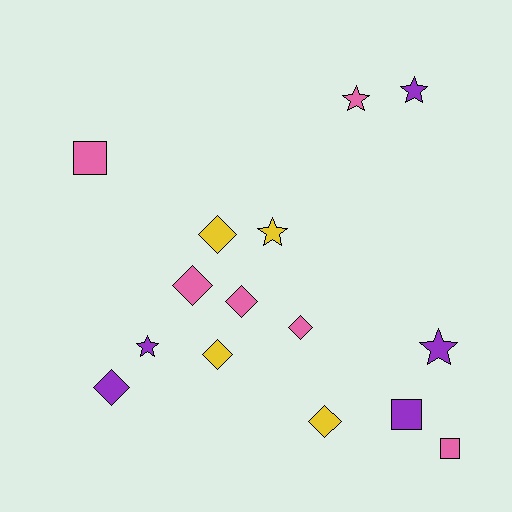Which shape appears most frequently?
Diamond, with 7 objects.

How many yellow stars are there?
There is 1 yellow star.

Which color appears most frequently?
Pink, with 6 objects.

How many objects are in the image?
There are 15 objects.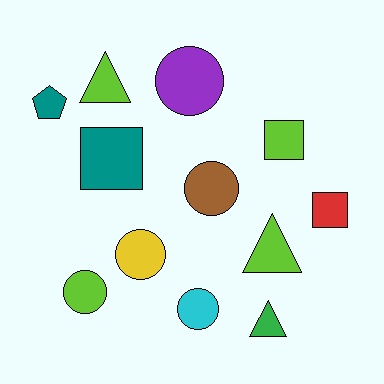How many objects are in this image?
There are 12 objects.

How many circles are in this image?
There are 5 circles.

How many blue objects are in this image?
There are no blue objects.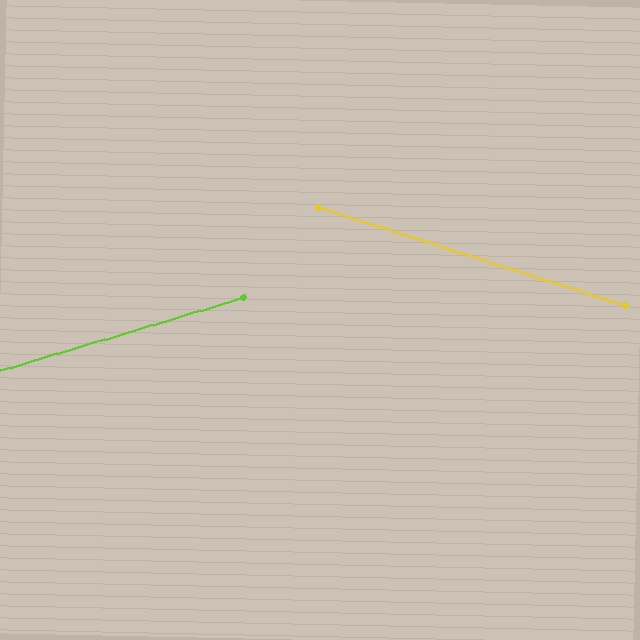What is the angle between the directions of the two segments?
Approximately 34 degrees.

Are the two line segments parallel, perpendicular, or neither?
Neither parallel nor perpendicular — they differ by about 34°.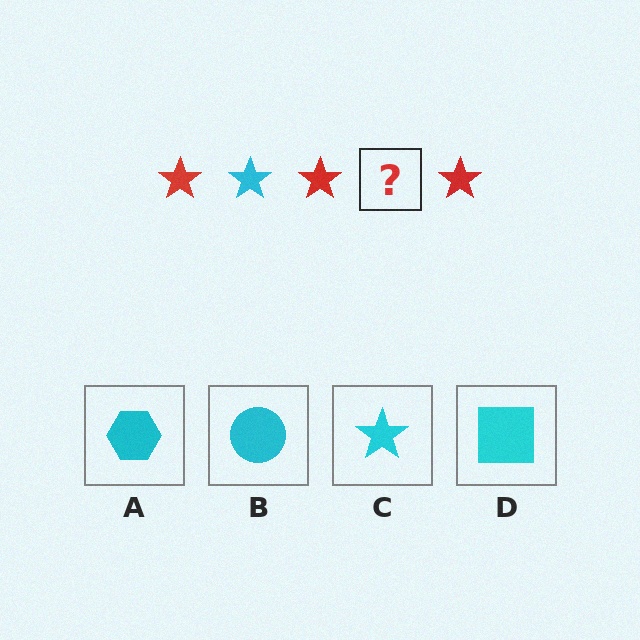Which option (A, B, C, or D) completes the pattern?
C.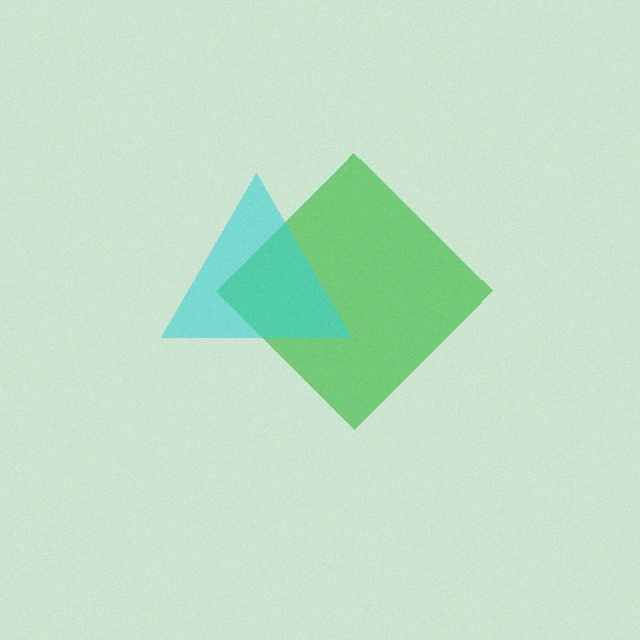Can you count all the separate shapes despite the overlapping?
Yes, there are 2 separate shapes.